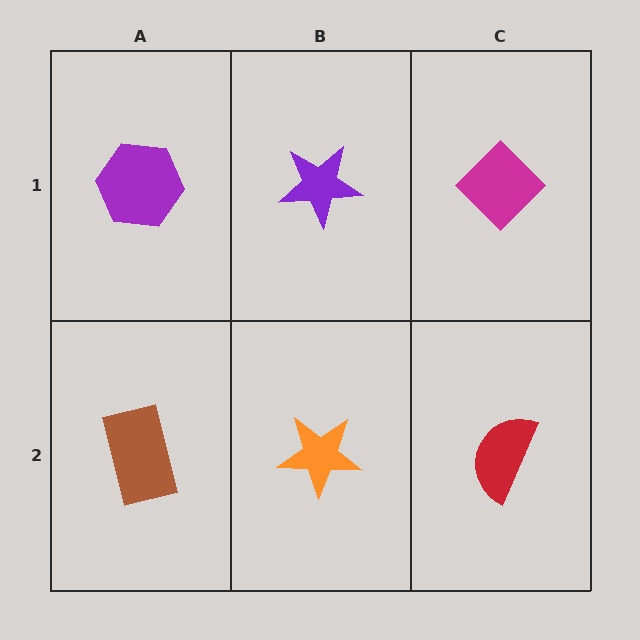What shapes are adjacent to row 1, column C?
A red semicircle (row 2, column C), a purple star (row 1, column B).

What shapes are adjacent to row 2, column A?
A purple hexagon (row 1, column A), an orange star (row 2, column B).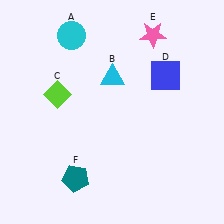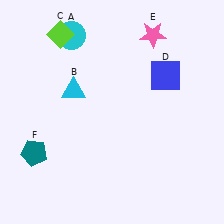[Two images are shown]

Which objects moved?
The objects that moved are: the cyan triangle (B), the lime diamond (C), the teal pentagon (F).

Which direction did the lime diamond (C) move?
The lime diamond (C) moved up.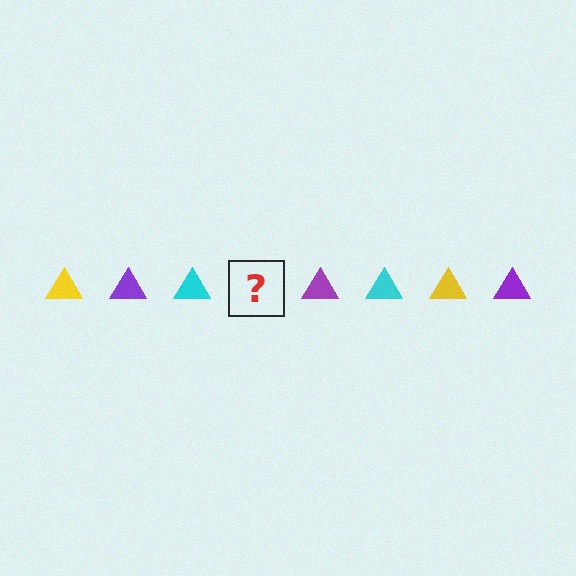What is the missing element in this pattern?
The missing element is a yellow triangle.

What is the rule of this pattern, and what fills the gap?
The rule is that the pattern cycles through yellow, purple, cyan triangles. The gap should be filled with a yellow triangle.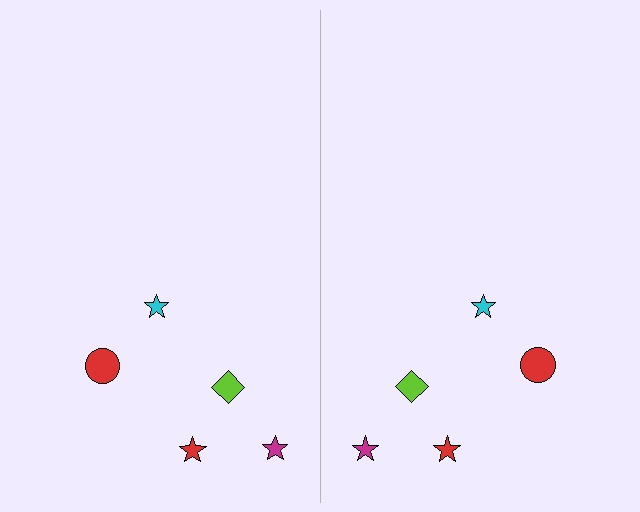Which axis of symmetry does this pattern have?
The pattern has a vertical axis of symmetry running through the center of the image.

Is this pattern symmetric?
Yes, this pattern has bilateral (reflection) symmetry.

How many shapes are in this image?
There are 10 shapes in this image.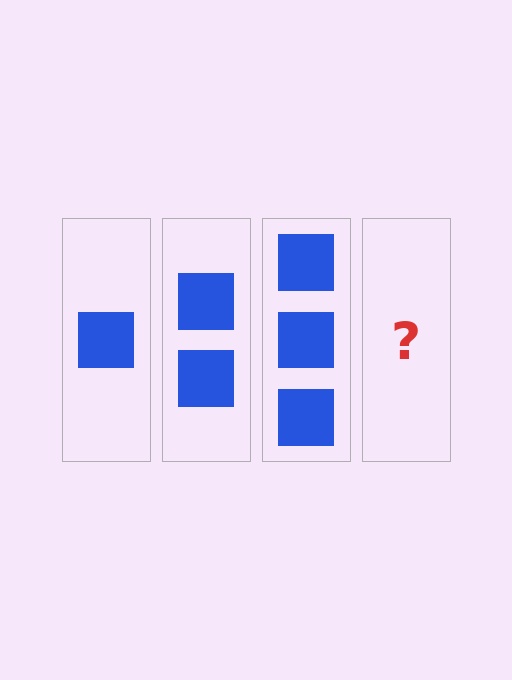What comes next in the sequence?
The next element should be 4 squares.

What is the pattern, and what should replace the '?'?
The pattern is that each step adds one more square. The '?' should be 4 squares.